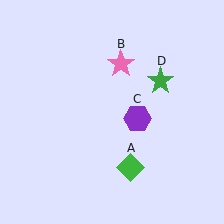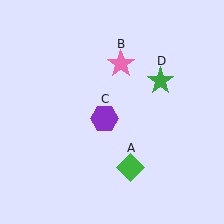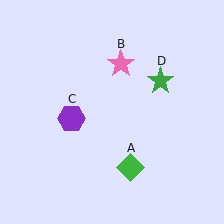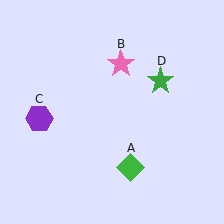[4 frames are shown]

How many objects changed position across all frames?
1 object changed position: purple hexagon (object C).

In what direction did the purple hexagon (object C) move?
The purple hexagon (object C) moved left.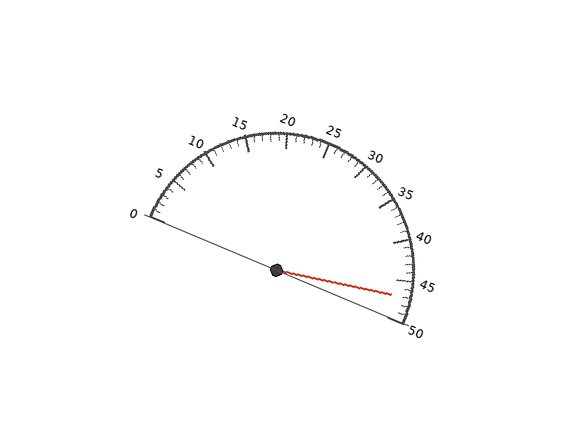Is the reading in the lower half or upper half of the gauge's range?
The reading is in the upper half of the range (0 to 50).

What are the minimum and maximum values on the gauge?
The gauge ranges from 0 to 50.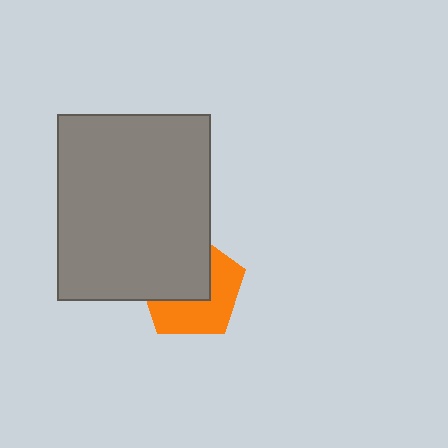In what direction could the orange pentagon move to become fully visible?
The orange pentagon could move toward the lower-right. That would shift it out from behind the gray rectangle entirely.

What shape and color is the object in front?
The object in front is a gray rectangle.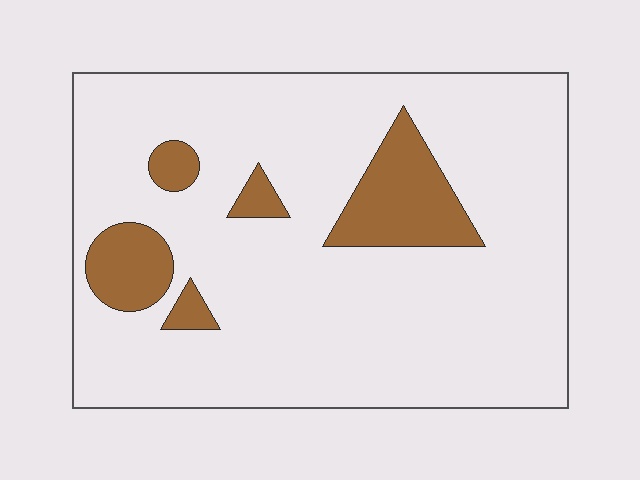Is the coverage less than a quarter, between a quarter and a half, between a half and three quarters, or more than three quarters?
Less than a quarter.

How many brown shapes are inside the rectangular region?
5.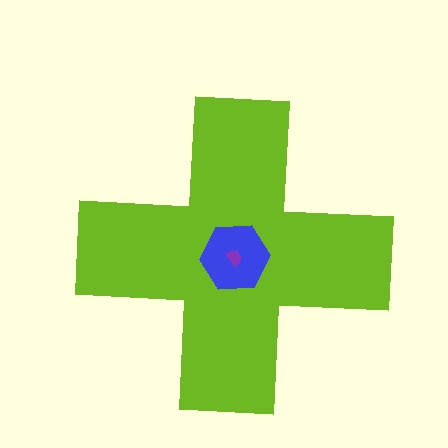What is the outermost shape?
The lime cross.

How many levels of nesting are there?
3.